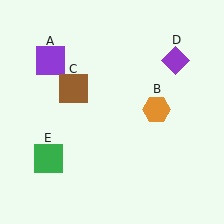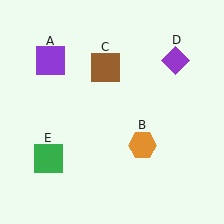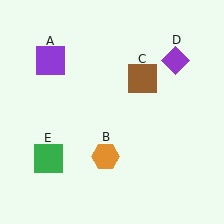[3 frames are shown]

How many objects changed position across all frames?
2 objects changed position: orange hexagon (object B), brown square (object C).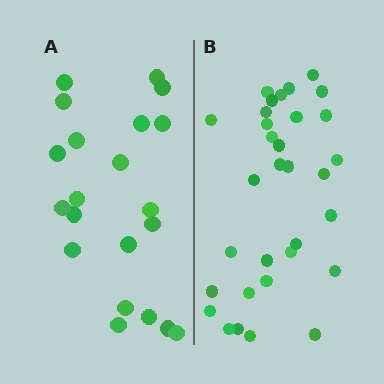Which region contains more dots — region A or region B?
Region B (the right region) has more dots.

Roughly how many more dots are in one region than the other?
Region B has roughly 12 or so more dots than region A.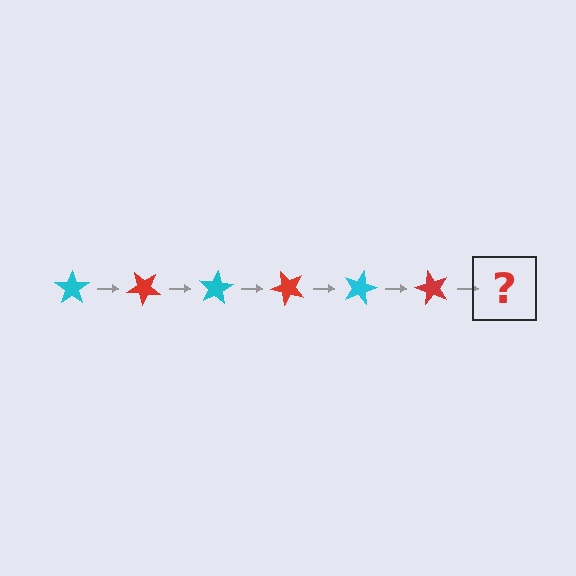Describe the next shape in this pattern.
It should be a cyan star, rotated 240 degrees from the start.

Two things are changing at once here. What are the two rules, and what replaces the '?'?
The two rules are that it rotates 40 degrees each step and the color cycles through cyan and red. The '?' should be a cyan star, rotated 240 degrees from the start.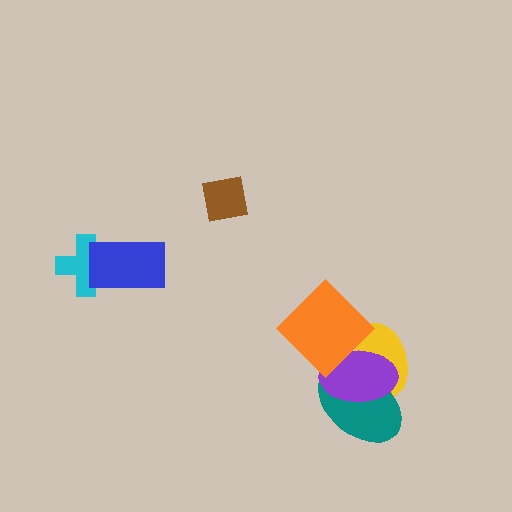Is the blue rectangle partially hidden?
No, no other shape covers it.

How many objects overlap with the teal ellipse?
3 objects overlap with the teal ellipse.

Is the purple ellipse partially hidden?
Yes, it is partially covered by another shape.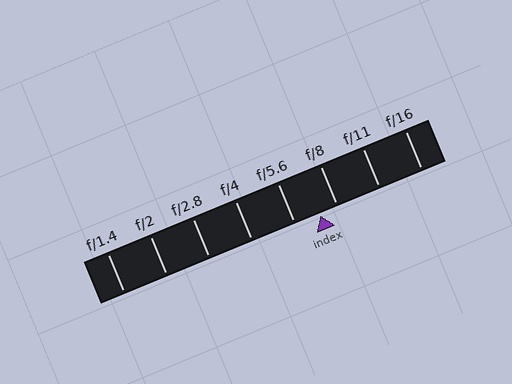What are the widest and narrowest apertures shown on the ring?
The widest aperture shown is f/1.4 and the narrowest is f/16.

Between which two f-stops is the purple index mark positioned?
The index mark is between f/5.6 and f/8.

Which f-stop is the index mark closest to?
The index mark is closest to f/8.